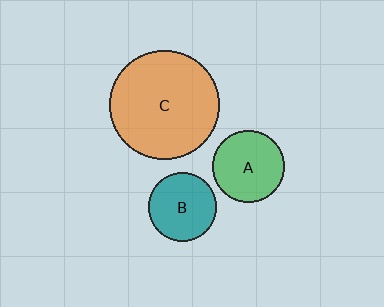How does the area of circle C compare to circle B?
Approximately 2.6 times.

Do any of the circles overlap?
No, none of the circles overlap.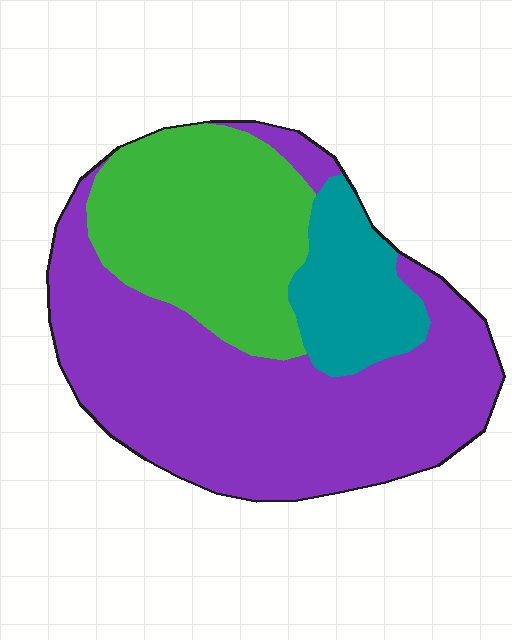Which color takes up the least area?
Teal, at roughly 15%.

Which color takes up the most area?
Purple, at roughly 55%.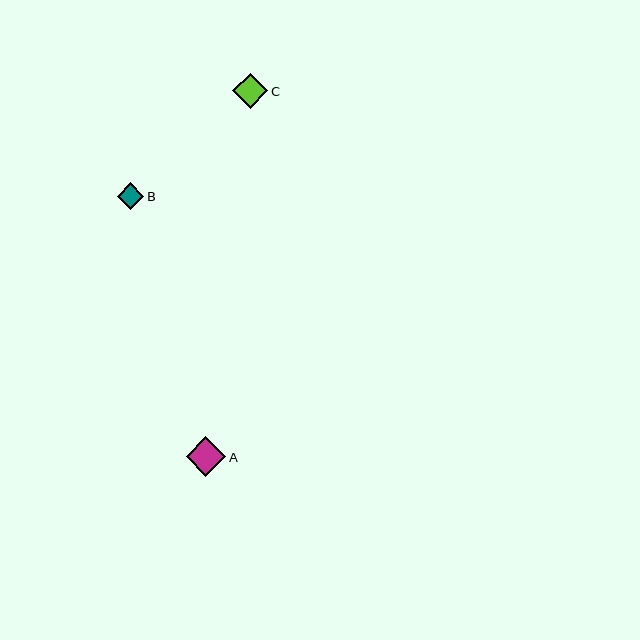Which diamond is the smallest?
Diamond B is the smallest with a size of approximately 26 pixels.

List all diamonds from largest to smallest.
From largest to smallest: A, C, B.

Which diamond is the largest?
Diamond A is the largest with a size of approximately 40 pixels.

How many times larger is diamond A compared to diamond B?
Diamond A is approximately 1.5 times the size of diamond B.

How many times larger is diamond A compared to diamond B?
Diamond A is approximately 1.5 times the size of diamond B.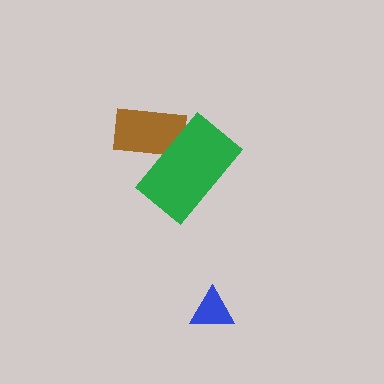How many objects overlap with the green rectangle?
1 object overlaps with the green rectangle.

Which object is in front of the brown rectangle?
The green rectangle is in front of the brown rectangle.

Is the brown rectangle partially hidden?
Yes, it is partially covered by another shape.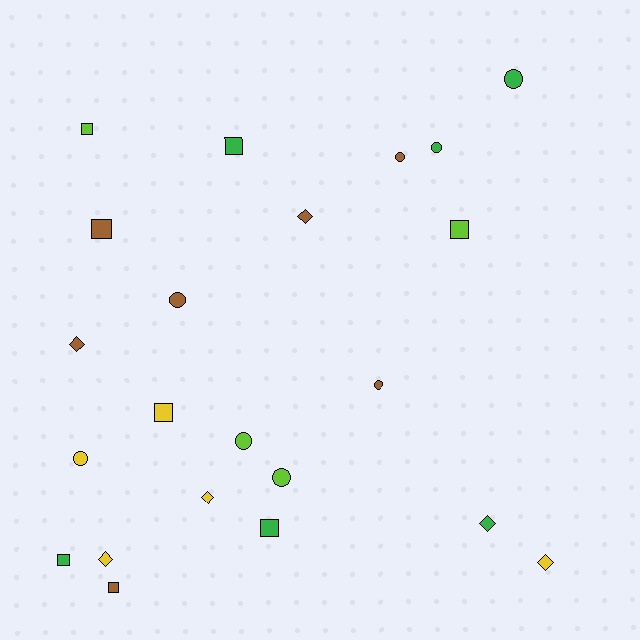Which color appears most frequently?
Brown, with 7 objects.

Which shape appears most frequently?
Square, with 8 objects.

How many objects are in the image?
There are 22 objects.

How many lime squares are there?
There are 2 lime squares.